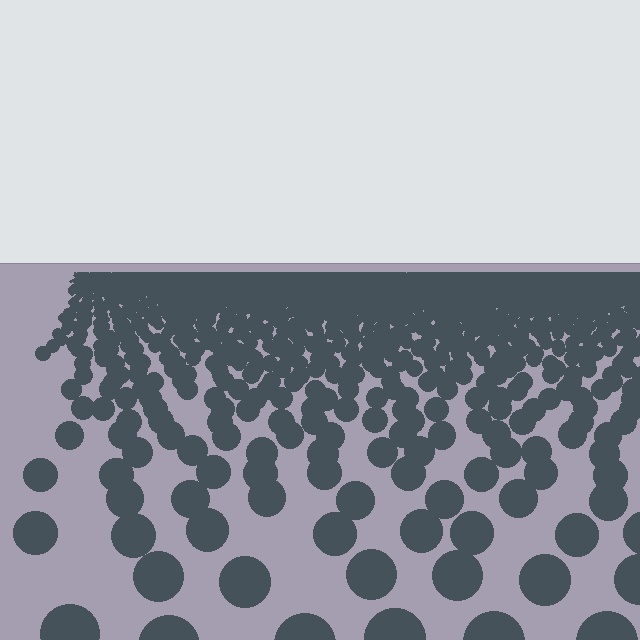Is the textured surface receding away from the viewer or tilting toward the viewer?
The surface is receding away from the viewer. Texture elements get smaller and denser toward the top.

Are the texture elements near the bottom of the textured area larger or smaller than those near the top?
Larger. Near the bottom, elements are closer to the viewer and appear at a bigger on-screen size.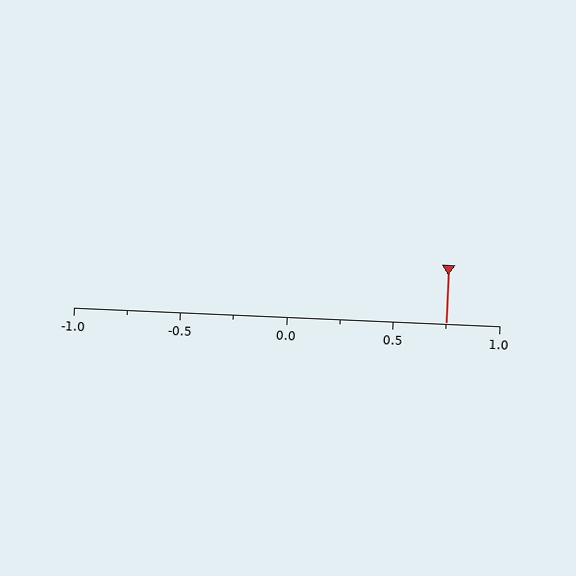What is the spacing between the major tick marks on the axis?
The major ticks are spaced 0.5 apart.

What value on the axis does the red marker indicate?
The marker indicates approximately 0.75.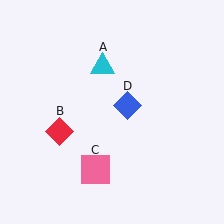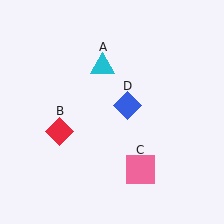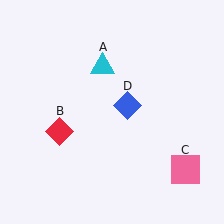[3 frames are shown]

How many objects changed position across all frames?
1 object changed position: pink square (object C).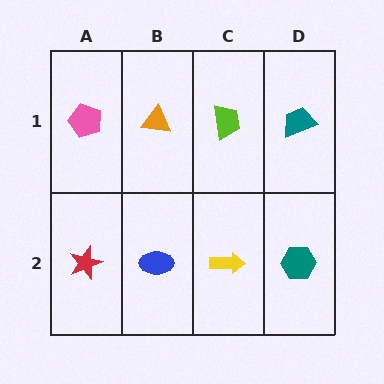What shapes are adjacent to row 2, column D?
A teal trapezoid (row 1, column D), a yellow arrow (row 2, column C).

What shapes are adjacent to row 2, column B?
An orange triangle (row 1, column B), a red star (row 2, column A), a yellow arrow (row 2, column C).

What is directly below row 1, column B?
A blue ellipse.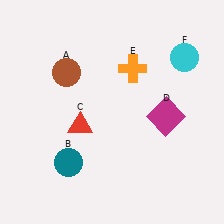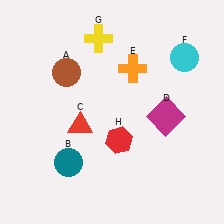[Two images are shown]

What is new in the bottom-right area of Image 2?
A red hexagon (H) was added in the bottom-right area of Image 2.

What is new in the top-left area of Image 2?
A yellow cross (G) was added in the top-left area of Image 2.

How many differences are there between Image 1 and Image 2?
There are 2 differences between the two images.